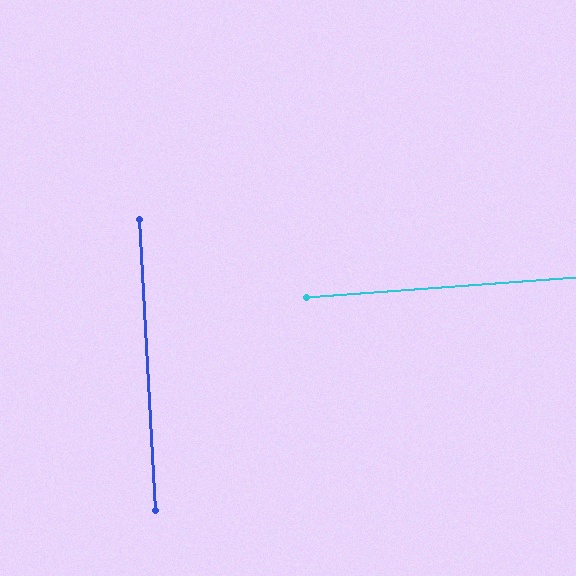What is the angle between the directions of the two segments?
Approximately 89 degrees.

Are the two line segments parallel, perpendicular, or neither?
Perpendicular — they meet at approximately 89°.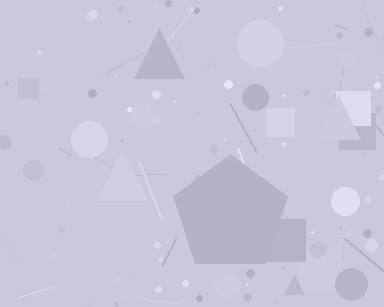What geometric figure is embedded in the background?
A pentagon is embedded in the background.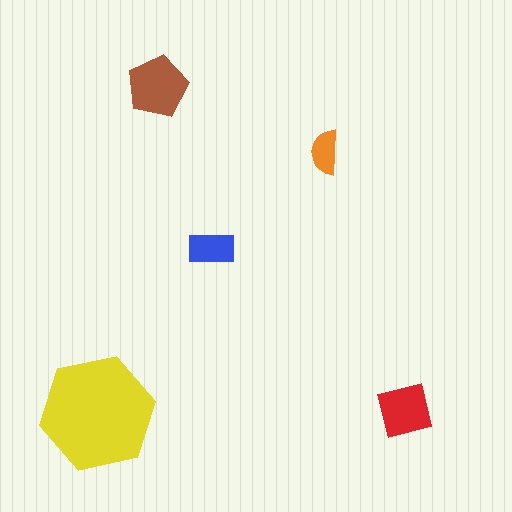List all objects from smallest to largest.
The orange semicircle, the blue rectangle, the red square, the brown pentagon, the yellow hexagon.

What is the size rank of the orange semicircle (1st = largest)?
5th.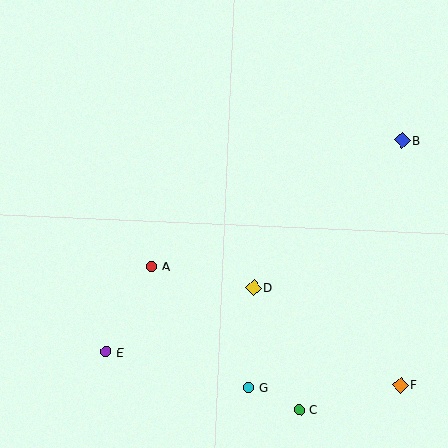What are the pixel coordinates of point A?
Point A is at (152, 266).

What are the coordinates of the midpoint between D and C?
The midpoint between D and C is at (276, 349).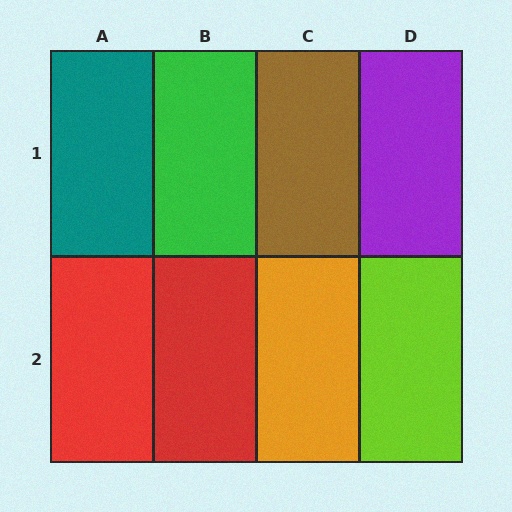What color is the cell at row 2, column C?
Orange.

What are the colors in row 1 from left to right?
Teal, green, brown, purple.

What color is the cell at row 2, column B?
Red.